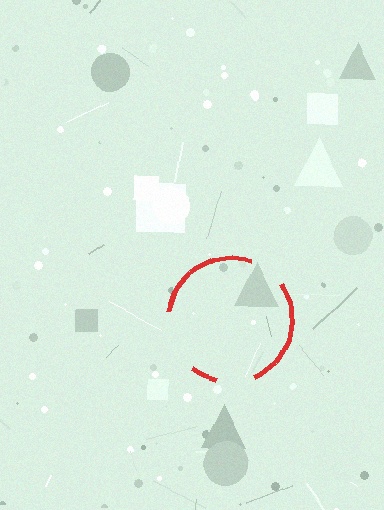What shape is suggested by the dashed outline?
The dashed outline suggests a circle.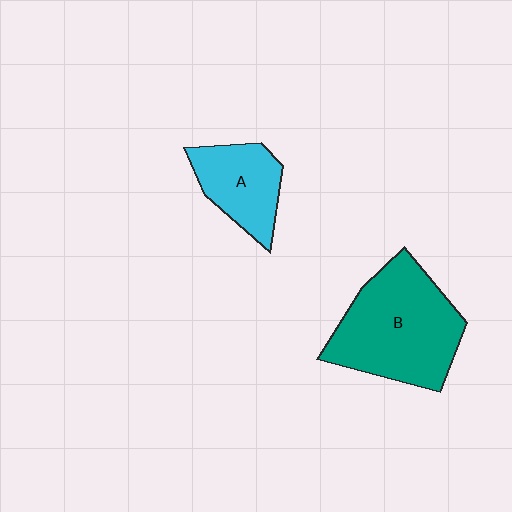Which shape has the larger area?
Shape B (teal).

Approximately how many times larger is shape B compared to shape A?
Approximately 1.9 times.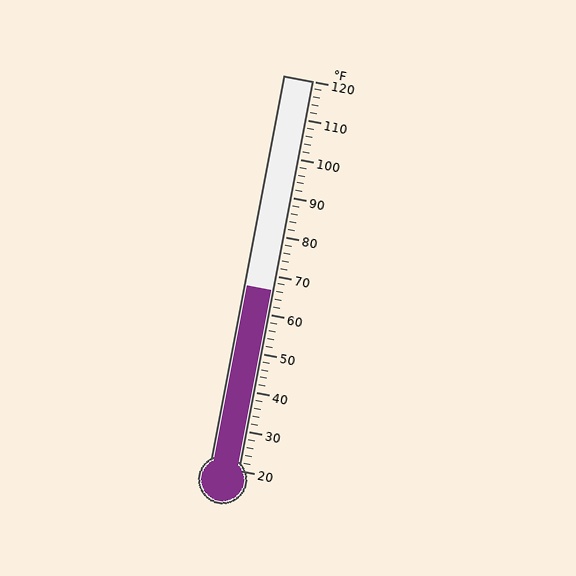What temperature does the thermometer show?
The thermometer shows approximately 66°F.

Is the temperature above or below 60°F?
The temperature is above 60°F.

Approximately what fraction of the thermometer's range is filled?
The thermometer is filled to approximately 45% of its range.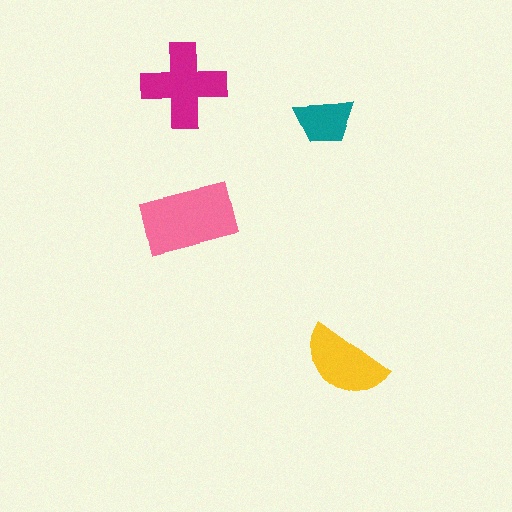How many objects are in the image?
There are 4 objects in the image.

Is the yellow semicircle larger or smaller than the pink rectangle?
Smaller.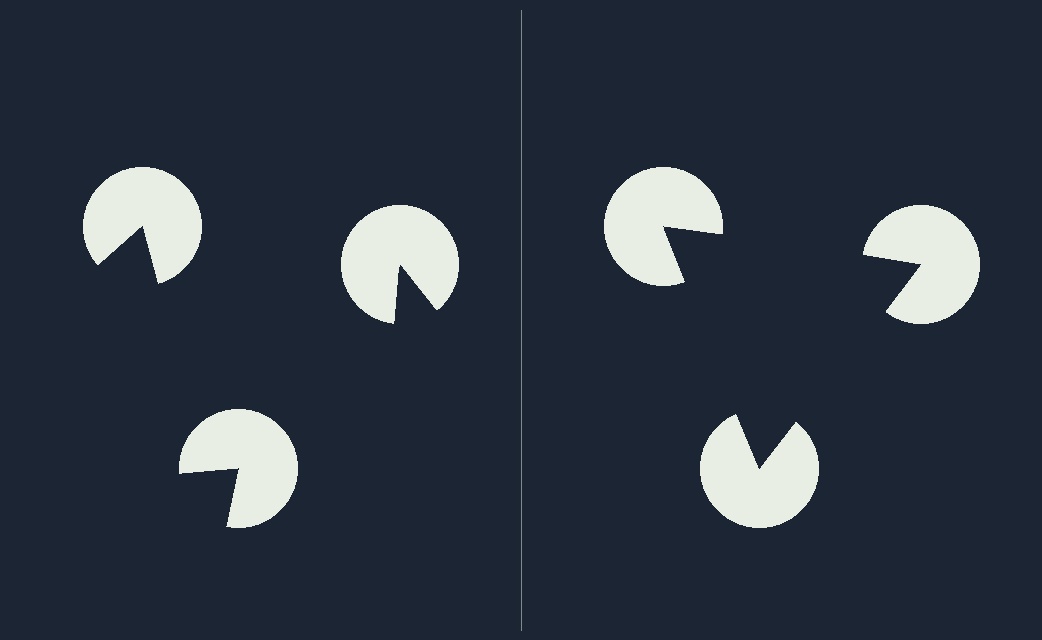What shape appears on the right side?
An illusory triangle.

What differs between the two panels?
The pac-man discs are positioned identically on both sides; only the wedge orientations differ. On the right they align to a triangle; on the left they are misaligned.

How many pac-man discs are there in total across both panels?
6 — 3 on each side.